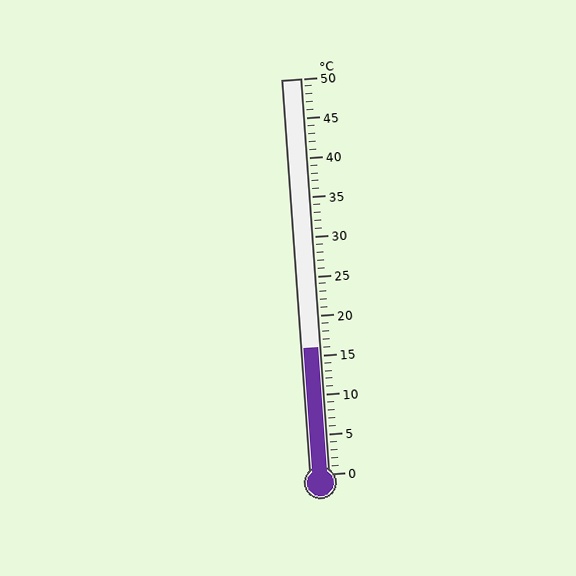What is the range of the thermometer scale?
The thermometer scale ranges from 0°C to 50°C.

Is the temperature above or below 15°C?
The temperature is above 15°C.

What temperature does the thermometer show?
The thermometer shows approximately 16°C.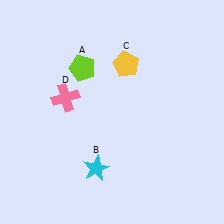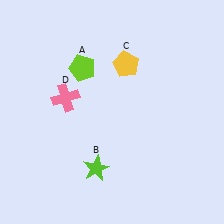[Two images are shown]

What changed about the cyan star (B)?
In Image 1, B is cyan. In Image 2, it changed to lime.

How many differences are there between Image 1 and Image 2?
There is 1 difference between the two images.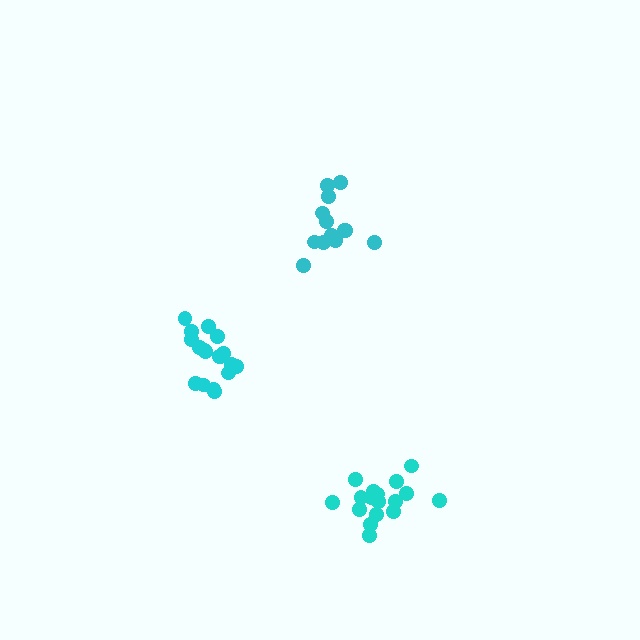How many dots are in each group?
Group 1: 18 dots, Group 2: 13 dots, Group 3: 17 dots (48 total).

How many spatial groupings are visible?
There are 3 spatial groupings.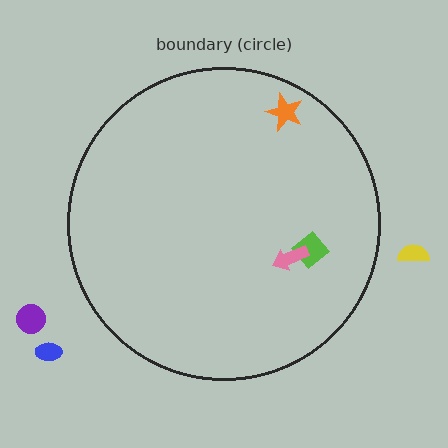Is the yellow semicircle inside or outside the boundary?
Outside.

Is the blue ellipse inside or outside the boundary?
Outside.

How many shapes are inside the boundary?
3 inside, 3 outside.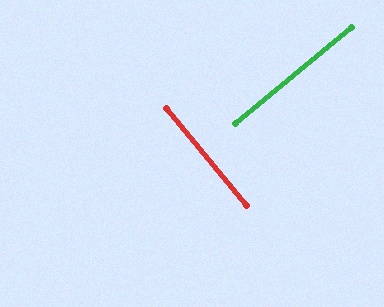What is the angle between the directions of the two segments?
Approximately 89 degrees.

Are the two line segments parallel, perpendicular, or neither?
Perpendicular — they meet at approximately 89°.